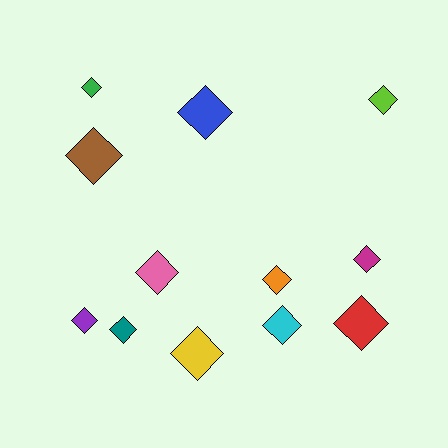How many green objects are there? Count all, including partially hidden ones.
There is 1 green object.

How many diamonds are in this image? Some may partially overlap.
There are 12 diamonds.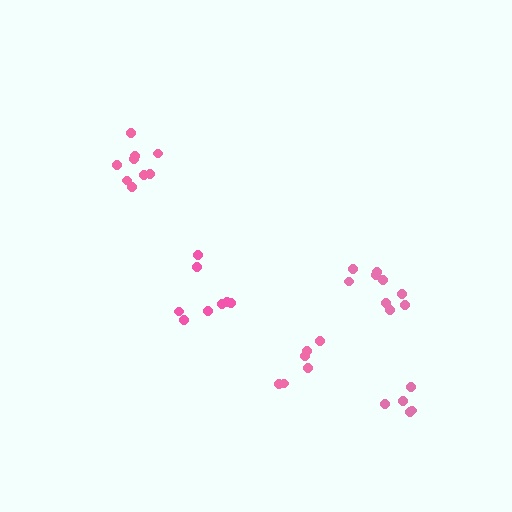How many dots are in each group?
Group 1: 8 dots, Group 2: 9 dots, Group 3: 5 dots, Group 4: 6 dots, Group 5: 9 dots (37 total).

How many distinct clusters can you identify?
There are 5 distinct clusters.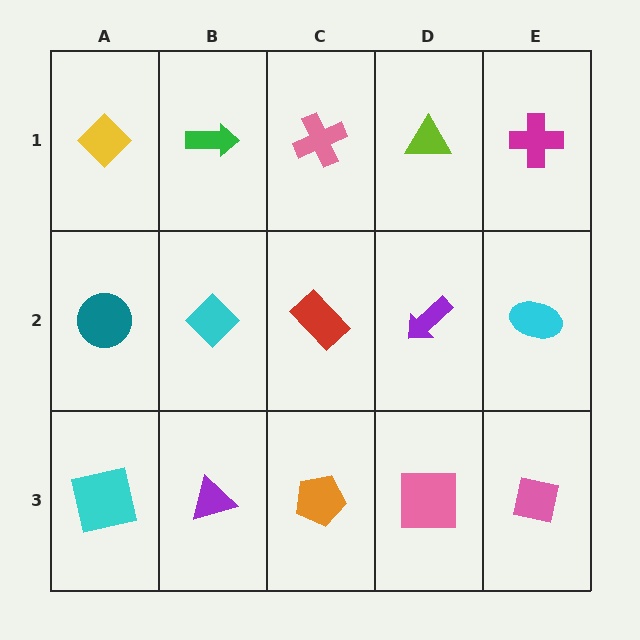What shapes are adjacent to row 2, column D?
A lime triangle (row 1, column D), a pink square (row 3, column D), a red rectangle (row 2, column C), a cyan ellipse (row 2, column E).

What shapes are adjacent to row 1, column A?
A teal circle (row 2, column A), a green arrow (row 1, column B).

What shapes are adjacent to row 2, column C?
A pink cross (row 1, column C), an orange pentagon (row 3, column C), a cyan diamond (row 2, column B), a purple arrow (row 2, column D).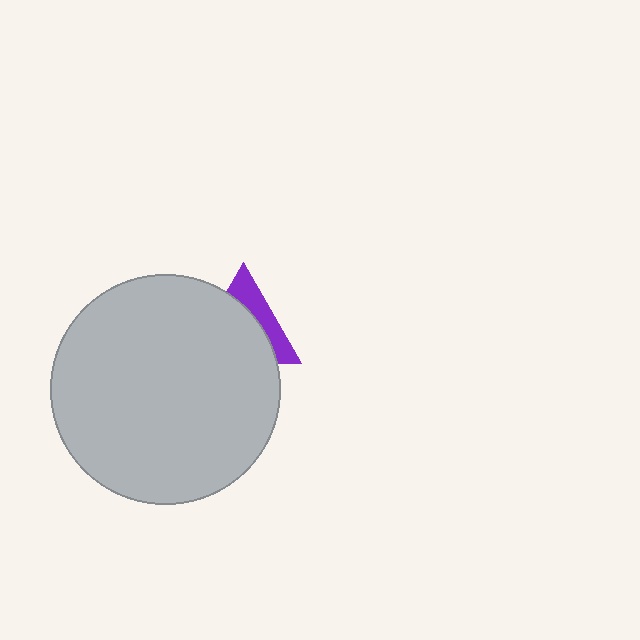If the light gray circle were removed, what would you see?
You would see the complete purple triangle.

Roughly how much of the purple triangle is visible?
A small part of it is visible (roughly 35%).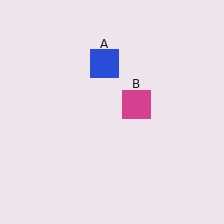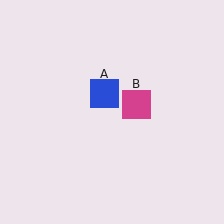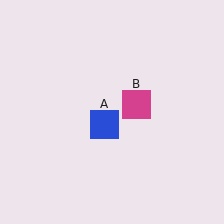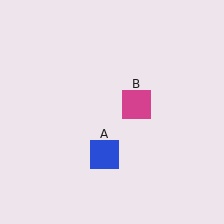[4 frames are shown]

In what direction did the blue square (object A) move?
The blue square (object A) moved down.